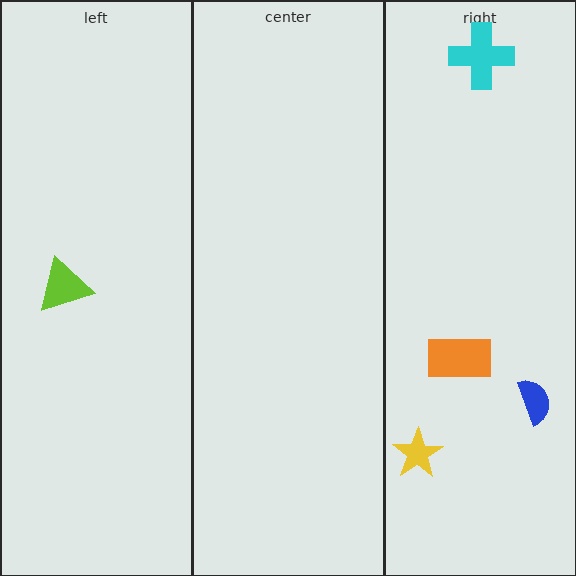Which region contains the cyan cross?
The right region.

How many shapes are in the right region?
4.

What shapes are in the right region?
The blue semicircle, the cyan cross, the yellow star, the orange rectangle.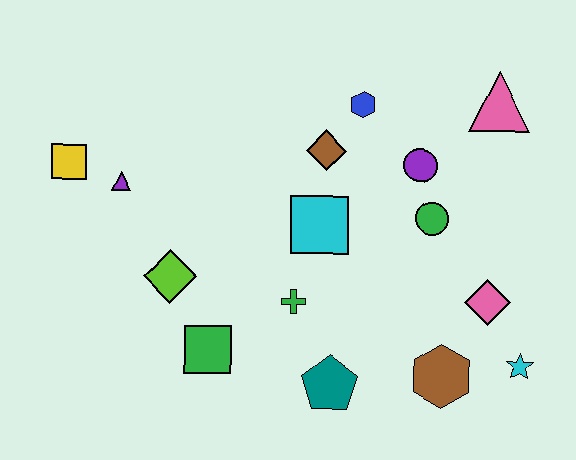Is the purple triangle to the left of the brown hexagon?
Yes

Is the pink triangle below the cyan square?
No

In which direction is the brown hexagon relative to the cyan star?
The brown hexagon is to the left of the cyan star.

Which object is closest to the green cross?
The cyan square is closest to the green cross.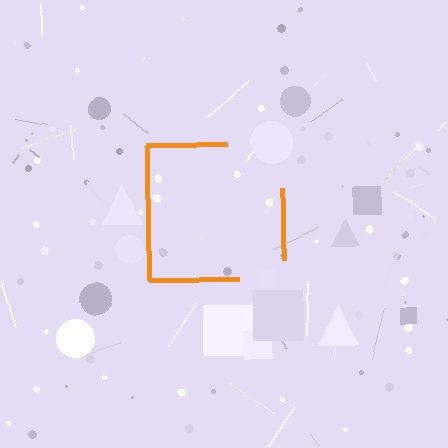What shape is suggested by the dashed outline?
The dashed outline suggests a square.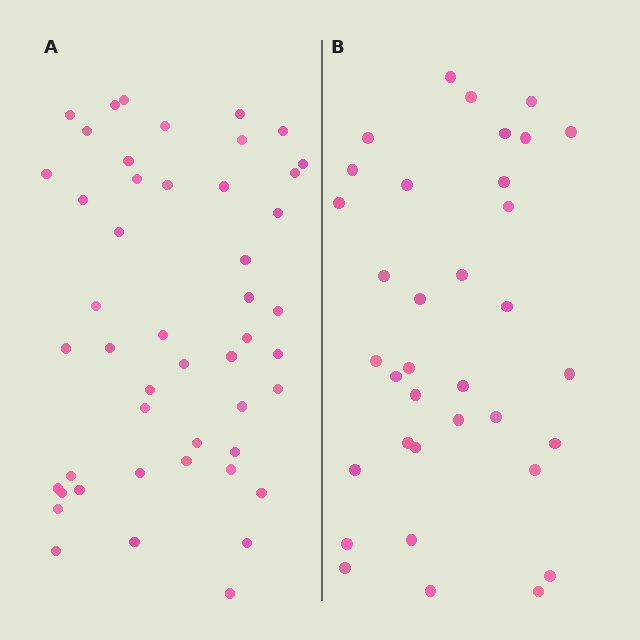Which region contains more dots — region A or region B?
Region A (the left region) has more dots.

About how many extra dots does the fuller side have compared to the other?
Region A has approximately 15 more dots than region B.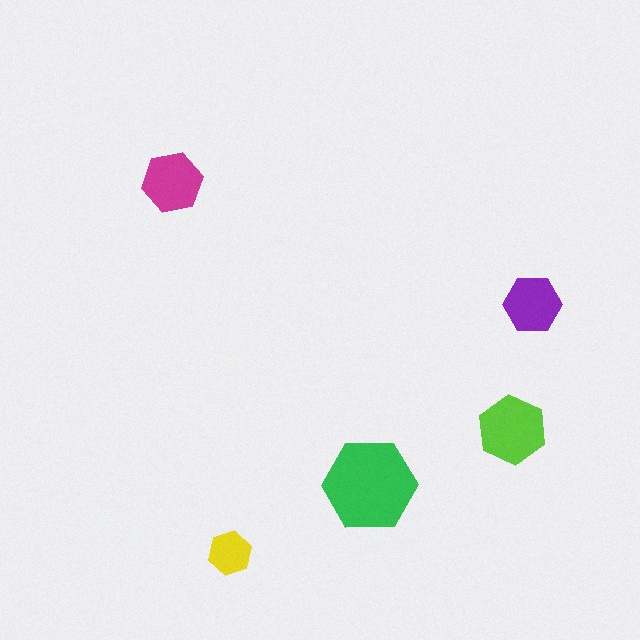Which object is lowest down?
The yellow hexagon is bottommost.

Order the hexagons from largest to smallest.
the green one, the lime one, the magenta one, the purple one, the yellow one.